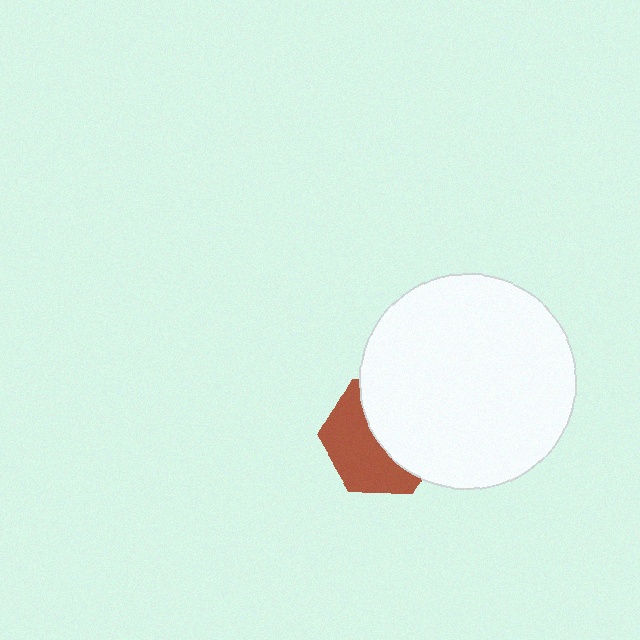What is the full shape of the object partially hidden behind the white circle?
The partially hidden object is a brown hexagon.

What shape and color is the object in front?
The object in front is a white circle.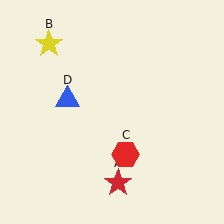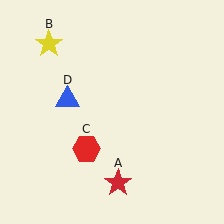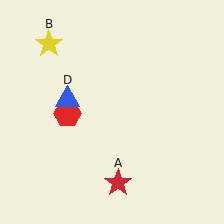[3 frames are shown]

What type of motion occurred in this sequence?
The red hexagon (object C) rotated clockwise around the center of the scene.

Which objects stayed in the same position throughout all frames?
Red star (object A) and yellow star (object B) and blue triangle (object D) remained stationary.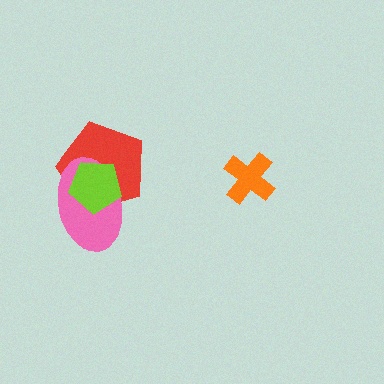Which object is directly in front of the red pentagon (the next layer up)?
The pink ellipse is directly in front of the red pentagon.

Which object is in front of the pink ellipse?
The lime pentagon is in front of the pink ellipse.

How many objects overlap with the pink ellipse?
2 objects overlap with the pink ellipse.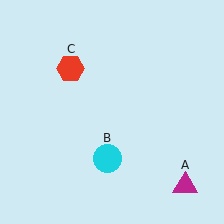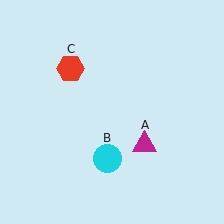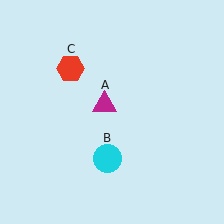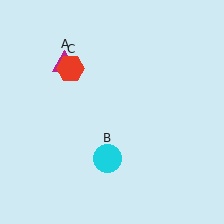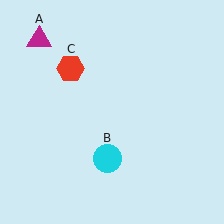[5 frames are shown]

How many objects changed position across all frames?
1 object changed position: magenta triangle (object A).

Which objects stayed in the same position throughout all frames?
Cyan circle (object B) and red hexagon (object C) remained stationary.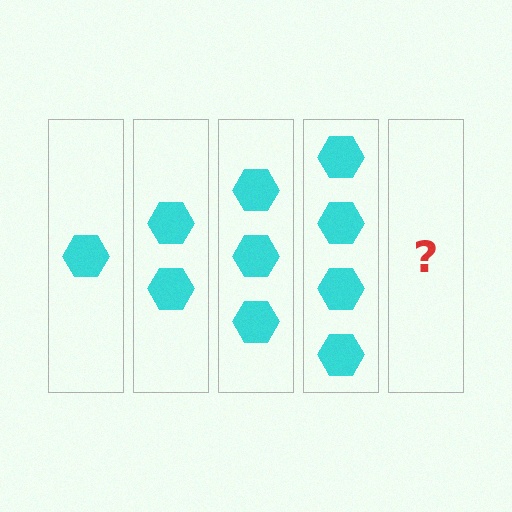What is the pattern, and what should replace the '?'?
The pattern is that each step adds one more hexagon. The '?' should be 5 hexagons.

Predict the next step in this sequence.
The next step is 5 hexagons.